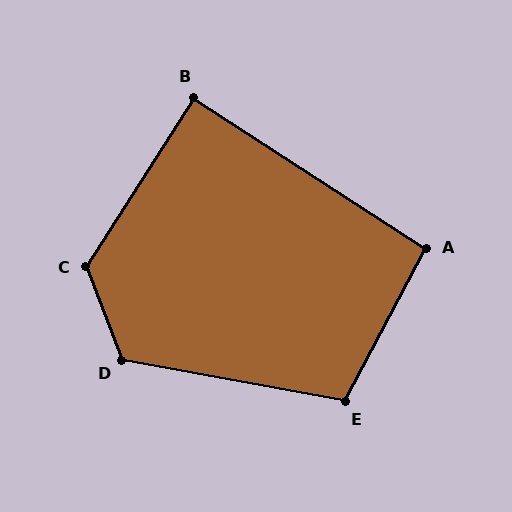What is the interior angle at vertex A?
Approximately 95 degrees (approximately right).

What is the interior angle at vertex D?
Approximately 121 degrees (obtuse).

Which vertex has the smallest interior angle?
B, at approximately 89 degrees.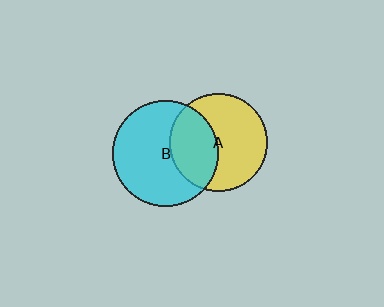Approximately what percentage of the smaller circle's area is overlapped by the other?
Approximately 40%.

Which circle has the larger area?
Circle B (cyan).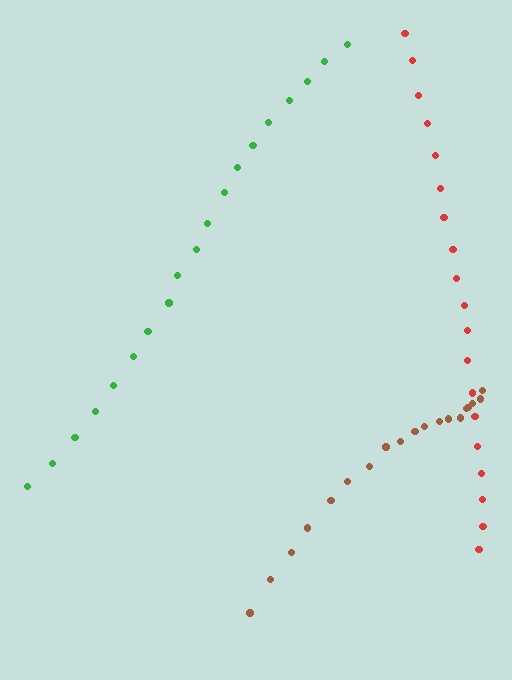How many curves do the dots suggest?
There are 3 distinct paths.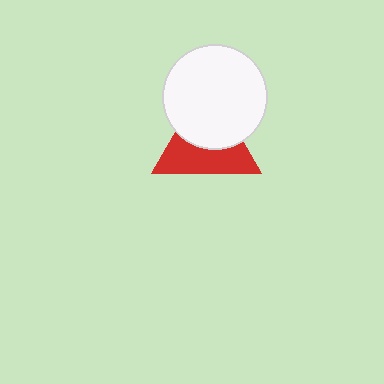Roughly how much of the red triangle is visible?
About half of it is visible (roughly 51%).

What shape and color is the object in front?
The object in front is a white circle.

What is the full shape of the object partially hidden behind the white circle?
The partially hidden object is a red triangle.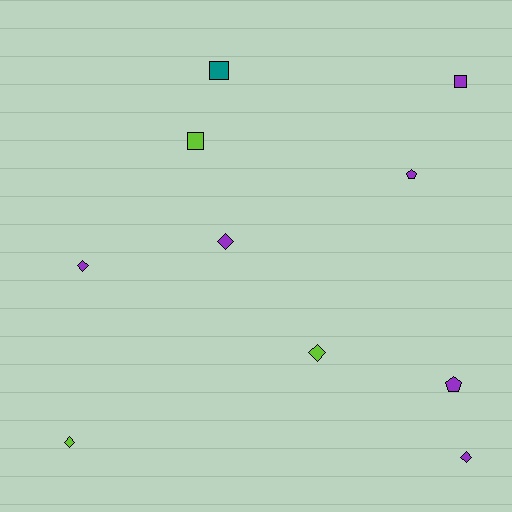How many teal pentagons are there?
There are no teal pentagons.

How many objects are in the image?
There are 10 objects.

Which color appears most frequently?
Purple, with 6 objects.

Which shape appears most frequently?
Diamond, with 5 objects.